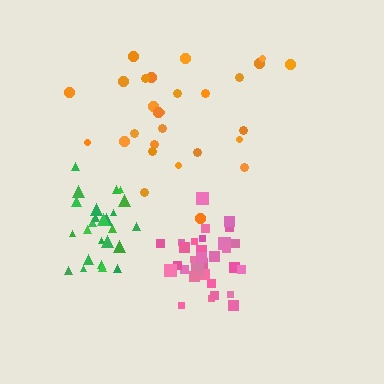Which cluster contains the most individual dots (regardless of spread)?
Pink (33).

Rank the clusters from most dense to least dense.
pink, green, orange.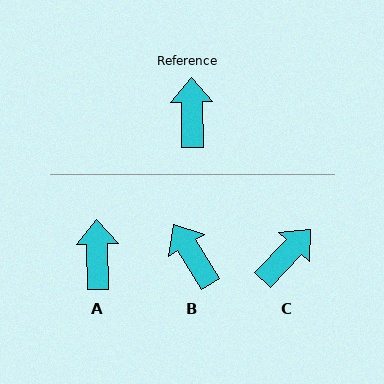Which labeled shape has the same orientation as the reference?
A.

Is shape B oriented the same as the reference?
No, it is off by about 31 degrees.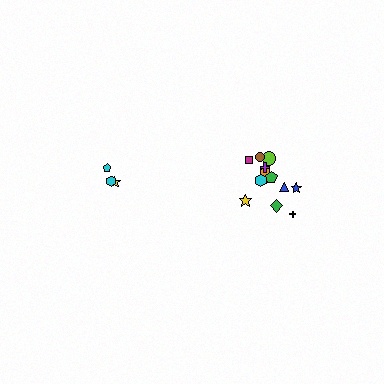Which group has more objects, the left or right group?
The right group.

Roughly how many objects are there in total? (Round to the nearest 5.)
Roughly 15 objects in total.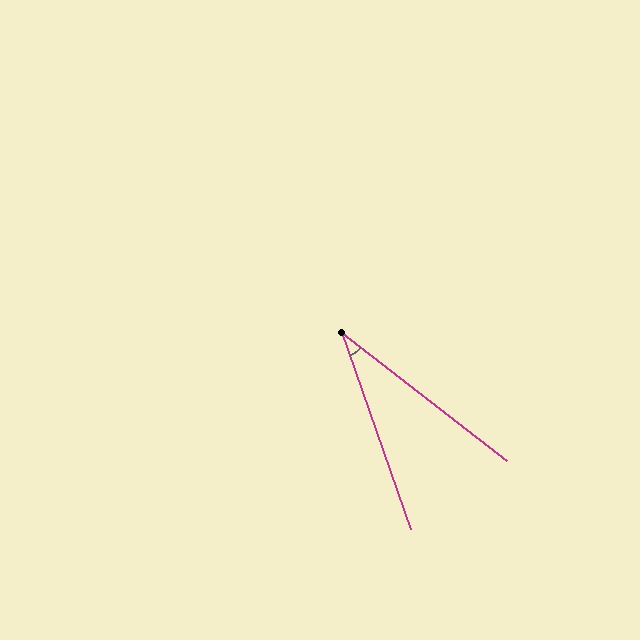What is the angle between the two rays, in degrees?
Approximately 33 degrees.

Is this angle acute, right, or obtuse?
It is acute.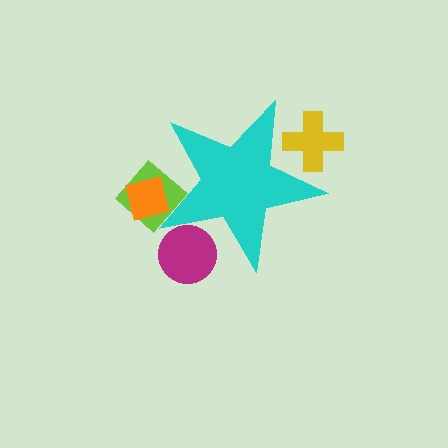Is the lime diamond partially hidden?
Yes, the lime diamond is partially hidden behind the cyan star.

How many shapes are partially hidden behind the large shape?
4 shapes are partially hidden.